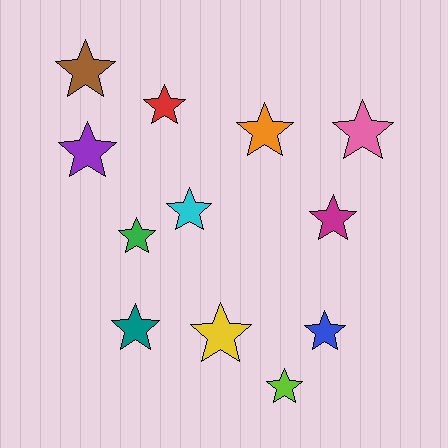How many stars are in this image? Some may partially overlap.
There are 12 stars.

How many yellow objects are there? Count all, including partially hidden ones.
There is 1 yellow object.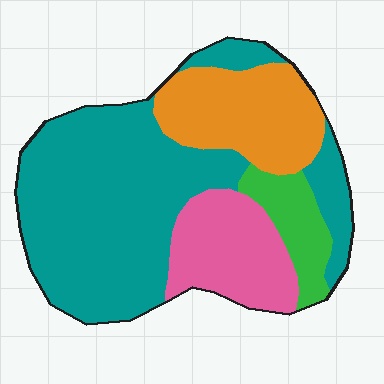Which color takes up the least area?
Green, at roughly 10%.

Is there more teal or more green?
Teal.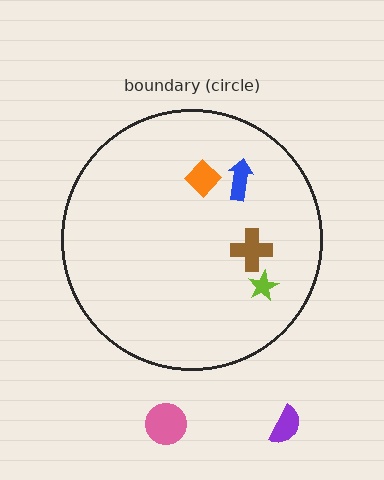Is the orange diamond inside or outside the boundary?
Inside.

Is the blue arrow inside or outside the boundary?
Inside.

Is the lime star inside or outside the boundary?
Inside.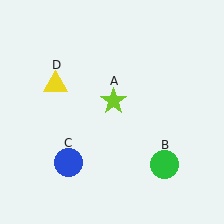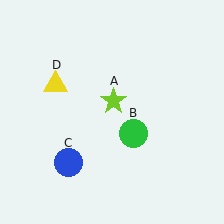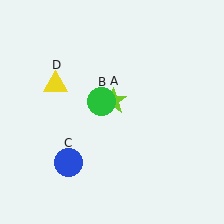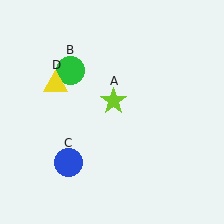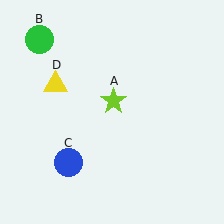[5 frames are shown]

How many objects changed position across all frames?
1 object changed position: green circle (object B).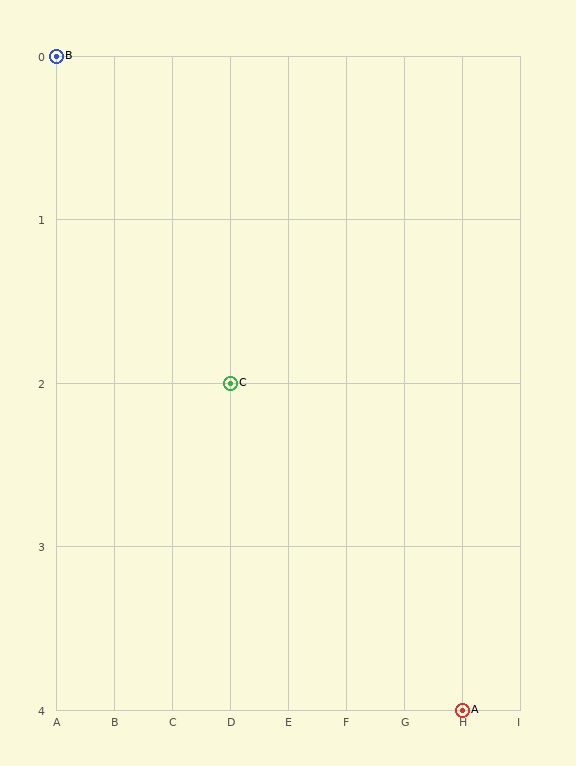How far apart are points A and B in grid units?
Points A and B are 7 columns and 4 rows apart (about 8.1 grid units diagonally).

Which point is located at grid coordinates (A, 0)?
Point B is at (A, 0).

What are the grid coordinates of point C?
Point C is at grid coordinates (D, 2).